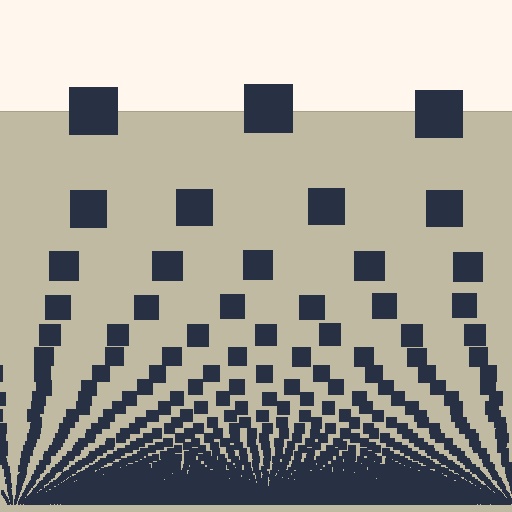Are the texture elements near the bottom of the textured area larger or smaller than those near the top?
Smaller. The gradient is inverted — elements near the bottom are smaller and denser.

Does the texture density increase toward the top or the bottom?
Density increases toward the bottom.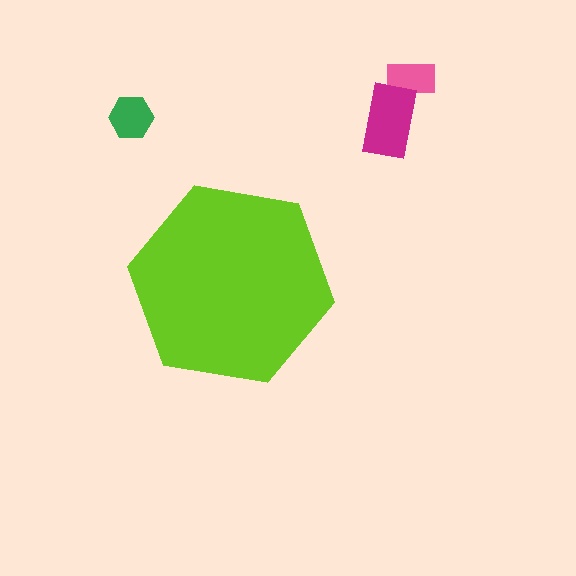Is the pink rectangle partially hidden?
No, the pink rectangle is fully visible.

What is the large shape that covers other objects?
A lime hexagon.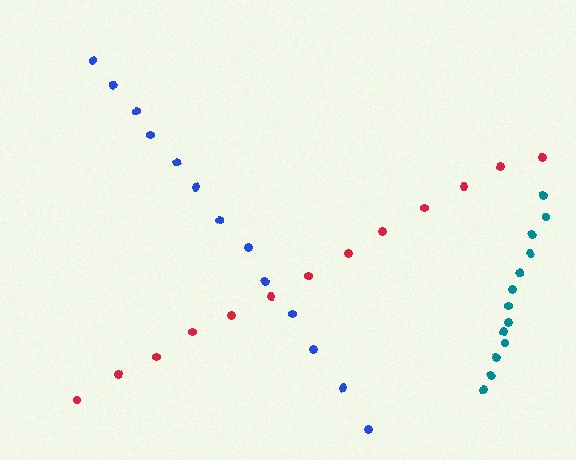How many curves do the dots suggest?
There are 3 distinct paths.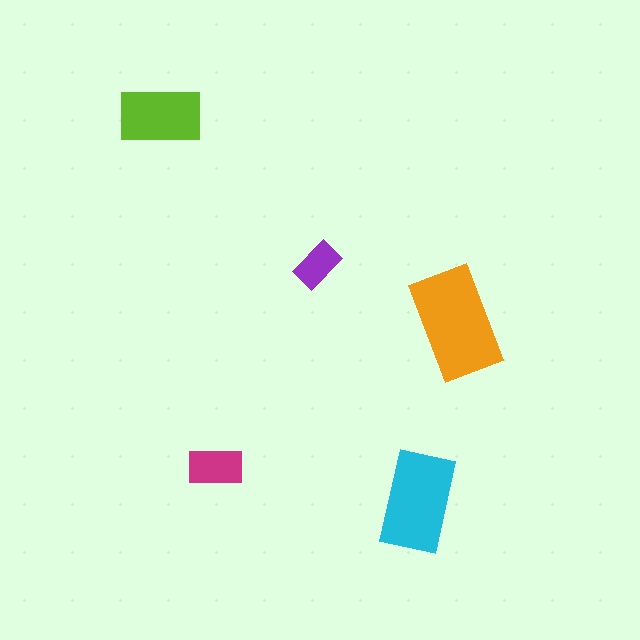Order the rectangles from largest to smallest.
the orange one, the cyan one, the lime one, the magenta one, the purple one.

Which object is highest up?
The lime rectangle is topmost.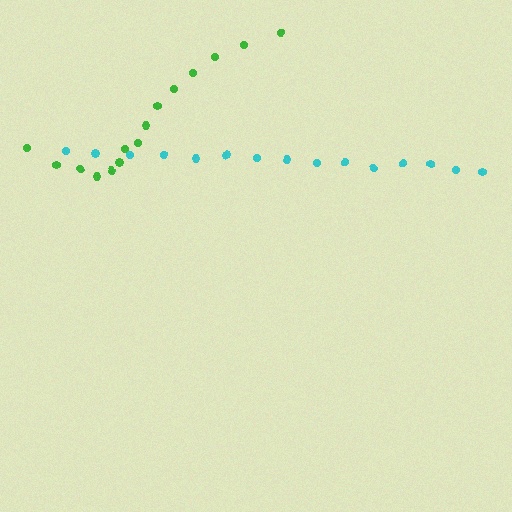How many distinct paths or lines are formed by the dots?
There are 2 distinct paths.